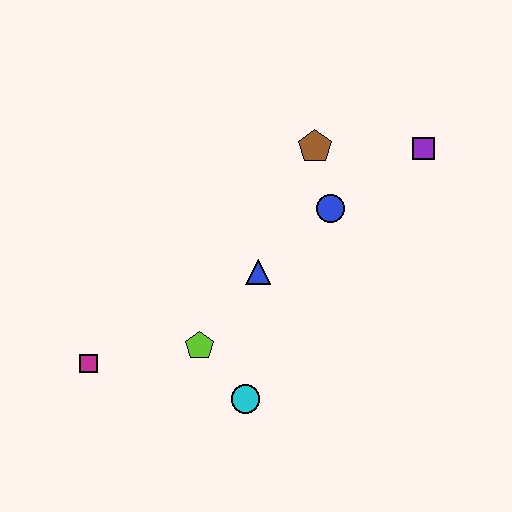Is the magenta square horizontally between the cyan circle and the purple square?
No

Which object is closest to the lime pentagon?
The cyan circle is closest to the lime pentagon.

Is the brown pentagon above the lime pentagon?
Yes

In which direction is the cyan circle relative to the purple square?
The cyan circle is below the purple square.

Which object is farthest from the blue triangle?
The purple square is farthest from the blue triangle.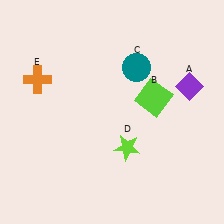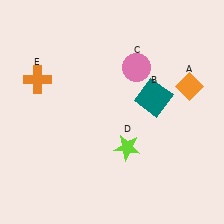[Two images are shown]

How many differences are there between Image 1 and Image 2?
There are 3 differences between the two images.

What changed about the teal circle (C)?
In Image 1, C is teal. In Image 2, it changed to pink.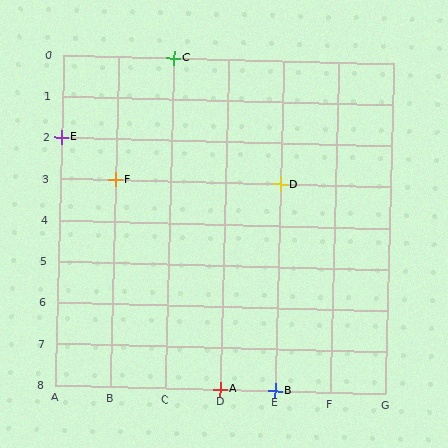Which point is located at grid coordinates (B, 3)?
Point F is at (B, 3).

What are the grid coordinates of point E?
Point E is at grid coordinates (A, 2).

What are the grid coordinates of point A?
Point A is at grid coordinates (D, 8).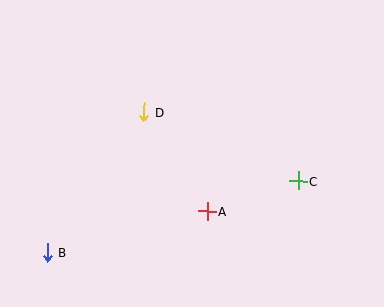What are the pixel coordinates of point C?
Point C is at (299, 181).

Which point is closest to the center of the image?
Point A at (208, 211) is closest to the center.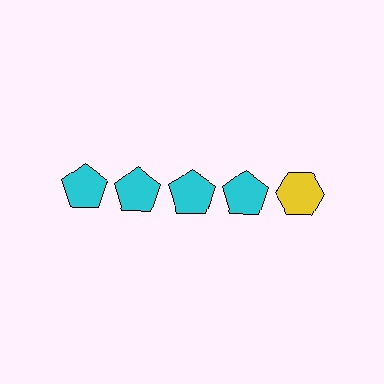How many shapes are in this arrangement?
There are 5 shapes arranged in a grid pattern.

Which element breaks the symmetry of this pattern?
The yellow hexagon in the top row, rightmost column breaks the symmetry. All other shapes are cyan pentagons.